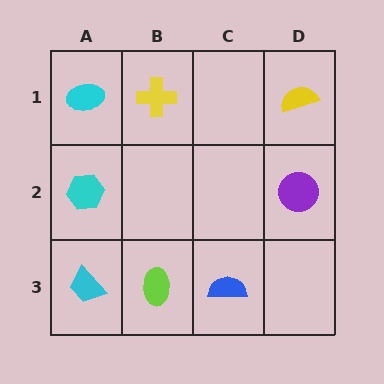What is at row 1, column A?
A cyan ellipse.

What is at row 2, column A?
A cyan hexagon.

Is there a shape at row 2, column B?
No, that cell is empty.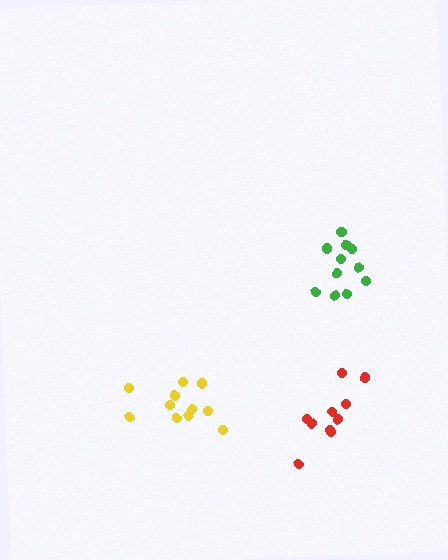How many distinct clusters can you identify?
There are 3 distinct clusters.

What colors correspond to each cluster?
The clusters are colored: green, yellow, red.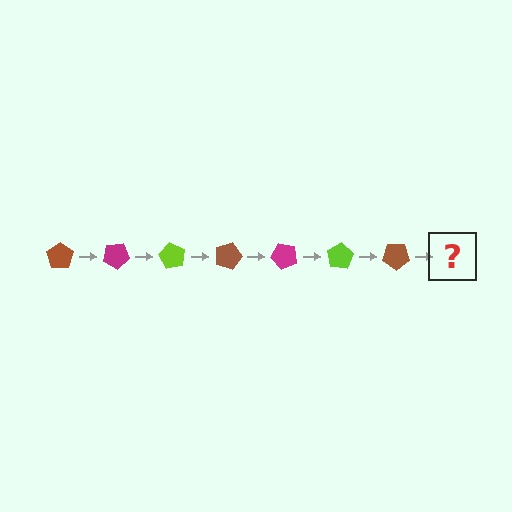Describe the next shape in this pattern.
It should be a magenta pentagon, rotated 210 degrees from the start.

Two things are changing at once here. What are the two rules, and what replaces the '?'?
The two rules are that it rotates 30 degrees each step and the color cycles through brown, magenta, and lime. The '?' should be a magenta pentagon, rotated 210 degrees from the start.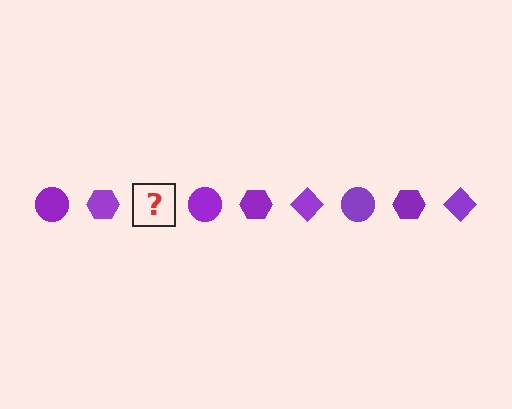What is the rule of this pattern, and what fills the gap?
The rule is that the pattern cycles through circle, hexagon, diamond shapes in purple. The gap should be filled with a purple diamond.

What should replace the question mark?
The question mark should be replaced with a purple diamond.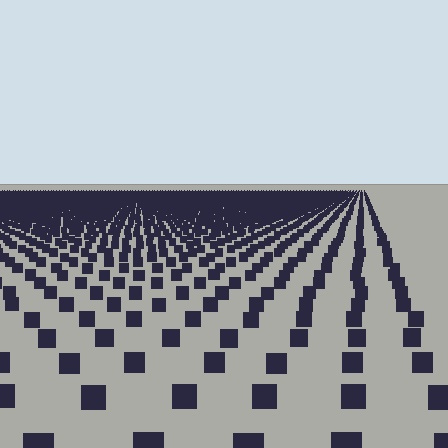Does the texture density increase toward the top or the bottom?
Density increases toward the top.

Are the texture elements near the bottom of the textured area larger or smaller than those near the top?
Larger. Near the bottom, elements are closer to the viewer and appear at a bigger on-screen size.